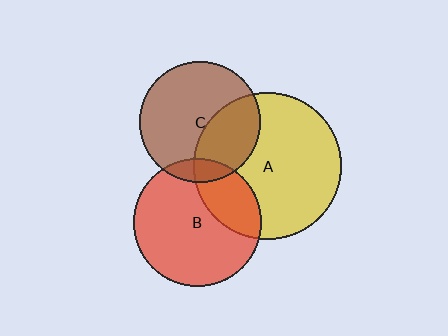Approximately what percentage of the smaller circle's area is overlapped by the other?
Approximately 35%.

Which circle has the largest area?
Circle A (yellow).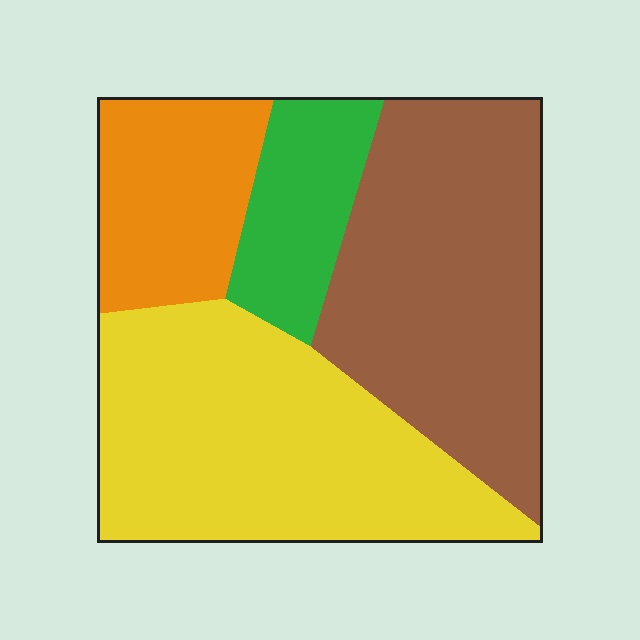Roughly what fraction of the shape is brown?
Brown covers 35% of the shape.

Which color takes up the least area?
Green, at roughly 10%.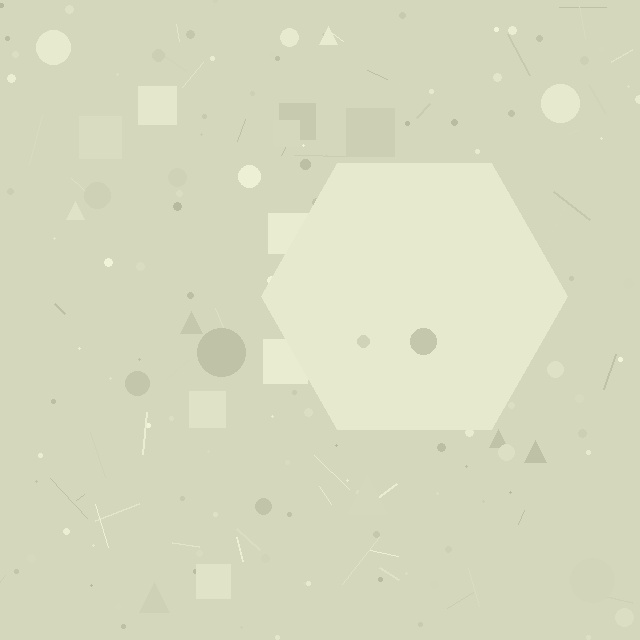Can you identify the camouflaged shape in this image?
The camouflaged shape is a hexagon.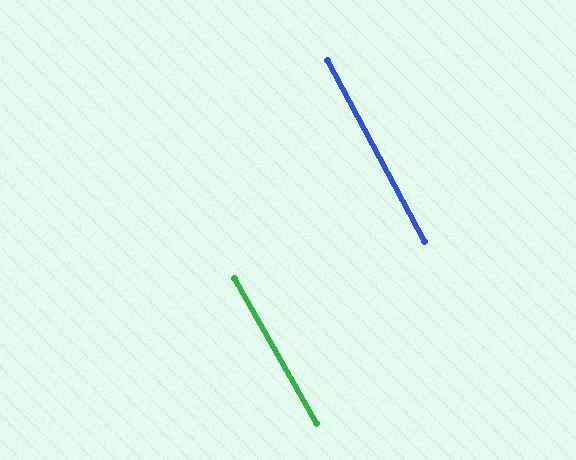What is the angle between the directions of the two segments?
Approximately 1 degree.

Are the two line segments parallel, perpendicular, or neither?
Parallel — their directions differ by only 1.5°.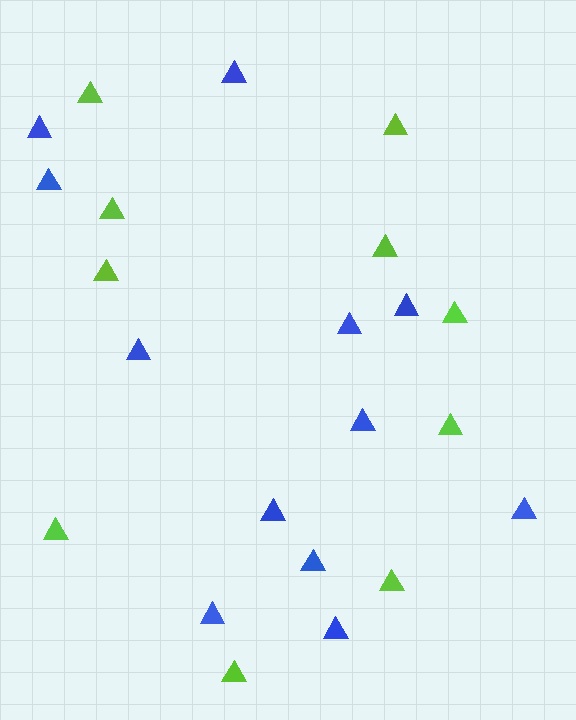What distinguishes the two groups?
There are 2 groups: one group of lime triangles (10) and one group of blue triangles (12).